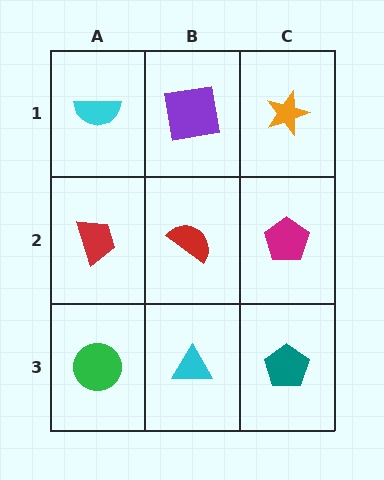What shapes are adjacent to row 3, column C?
A magenta pentagon (row 2, column C), a cyan triangle (row 3, column B).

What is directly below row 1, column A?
A red trapezoid.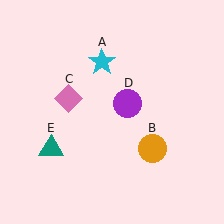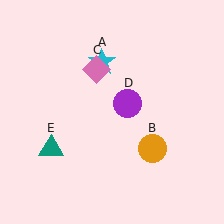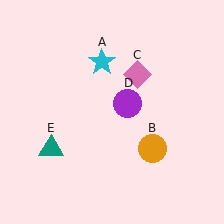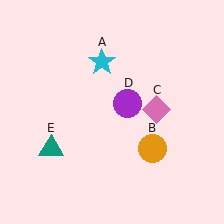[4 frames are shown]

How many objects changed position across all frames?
1 object changed position: pink diamond (object C).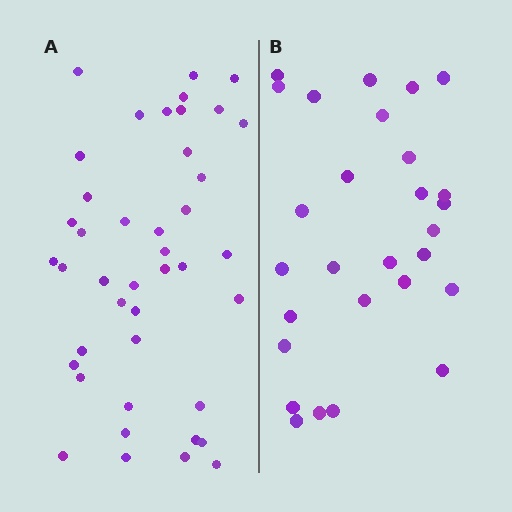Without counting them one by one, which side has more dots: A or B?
Region A (the left region) has more dots.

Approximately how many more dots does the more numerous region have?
Region A has approximately 15 more dots than region B.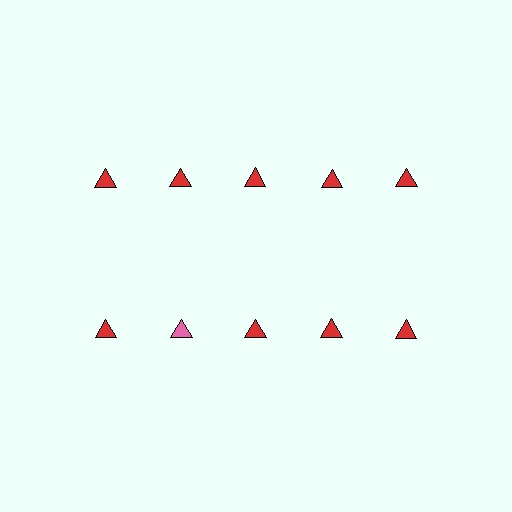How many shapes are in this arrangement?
There are 10 shapes arranged in a grid pattern.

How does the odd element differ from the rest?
It has a different color: pink instead of red.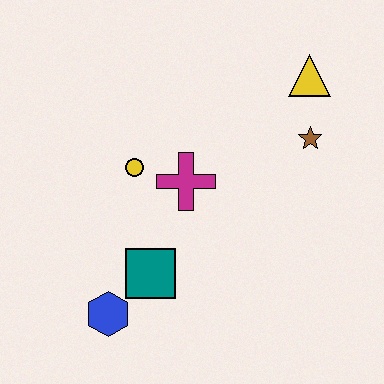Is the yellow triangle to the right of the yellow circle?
Yes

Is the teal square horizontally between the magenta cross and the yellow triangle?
No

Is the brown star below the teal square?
No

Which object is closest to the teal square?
The blue hexagon is closest to the teal square.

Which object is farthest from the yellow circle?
The yellow triangle is farthest from the yellow circle.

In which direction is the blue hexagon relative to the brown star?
The blue hexagon is to the left of the brown star.